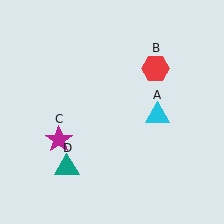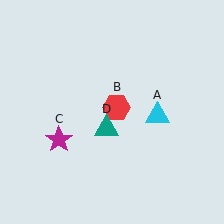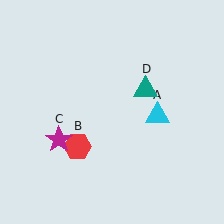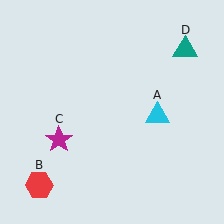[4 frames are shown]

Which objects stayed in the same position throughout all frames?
Cyan triangle (object A) and magenta star (object C) remained stationary.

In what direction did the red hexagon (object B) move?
The red hexagon (object B) moved down and to the left.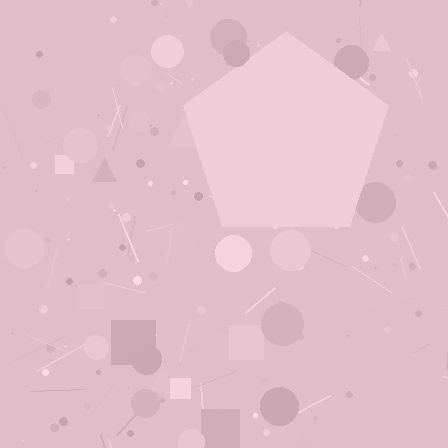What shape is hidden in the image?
A pentagon is hidden in the image.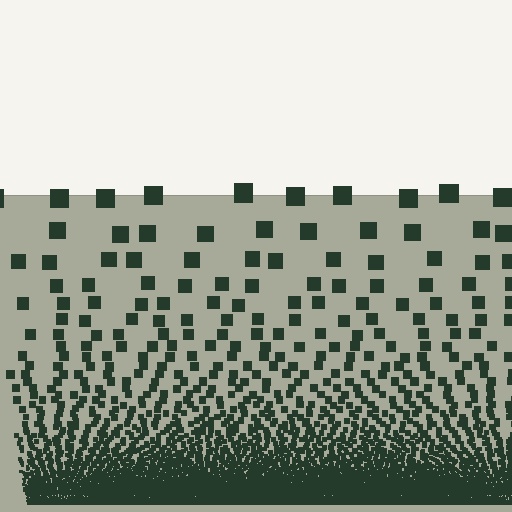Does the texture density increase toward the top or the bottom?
Density increases toward the bottom.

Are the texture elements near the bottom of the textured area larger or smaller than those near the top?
Smaller. The gradient is inverted — elements near the bottom are smaller and denser.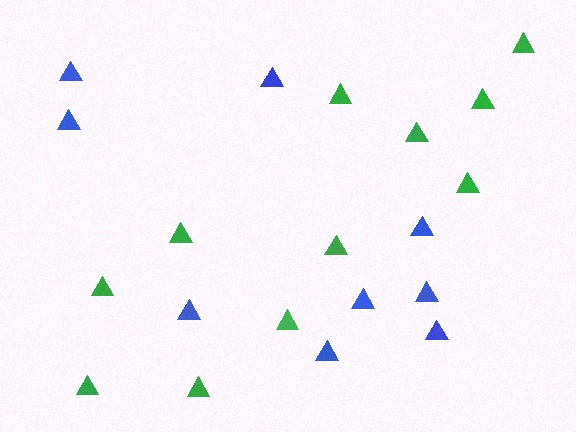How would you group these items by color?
There are 2 groups: one group of green triangles (11) and one group of blue triangles (9).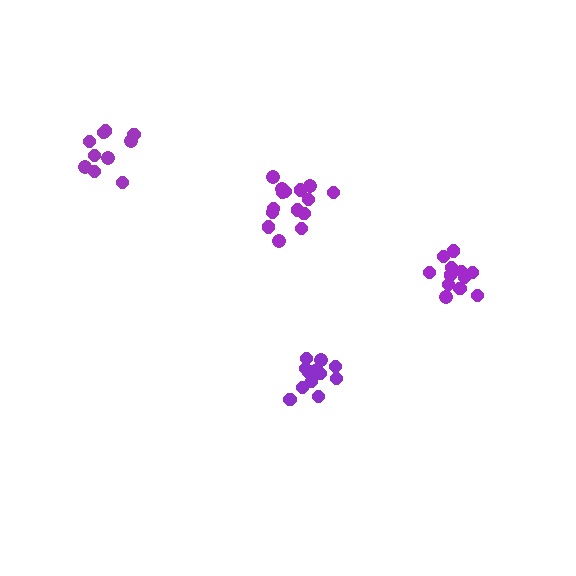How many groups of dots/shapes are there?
There are 4 groups.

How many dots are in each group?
Group 1: 15 dots, Group 2: 12 dots, Group 3: 10 dots, Group 4: 12 dots (49 total).